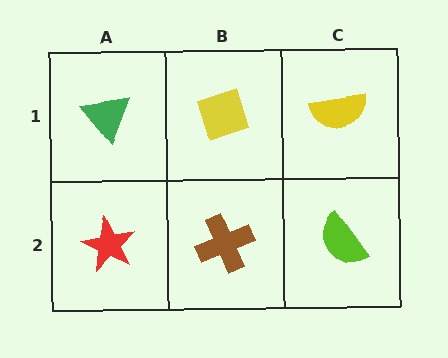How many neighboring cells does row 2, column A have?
2.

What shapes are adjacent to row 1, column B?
A brown cross (row 2, column B), a green triangle (row 1, column A), a yellow semicircle (row 1, column C).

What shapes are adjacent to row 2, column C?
A yellow semicircle (row 1, column C), a brown cross (row 2, column B).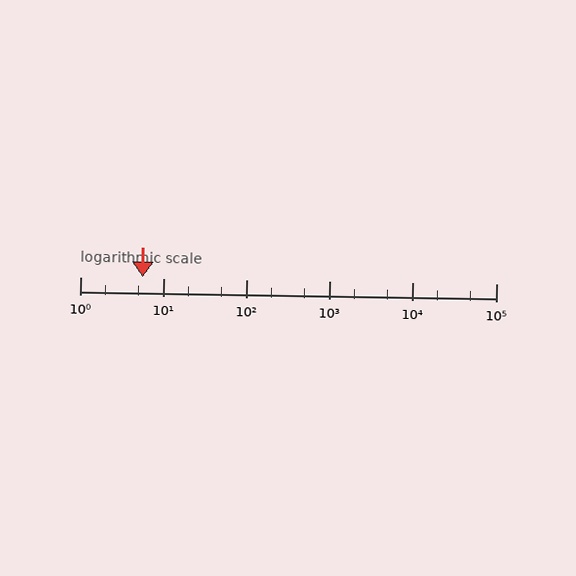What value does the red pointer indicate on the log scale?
The pointer indicates approximately 5.6.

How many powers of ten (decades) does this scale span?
The scale spans 5 decades, from 1 to 100000.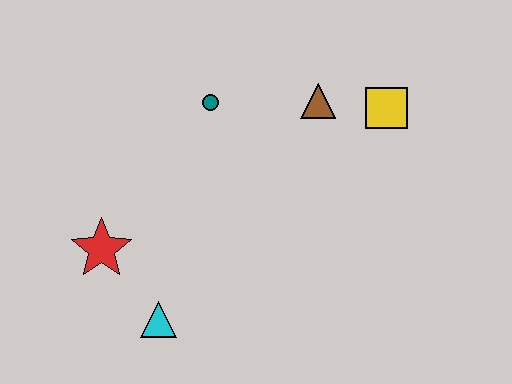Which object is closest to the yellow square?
The brown triangle is closest to the yellow square.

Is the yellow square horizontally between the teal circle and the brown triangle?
No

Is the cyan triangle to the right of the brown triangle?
No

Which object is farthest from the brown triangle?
The cyan triangle is farthest from the brown triangle.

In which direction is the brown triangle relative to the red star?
The brown triangle is to the right of the red star.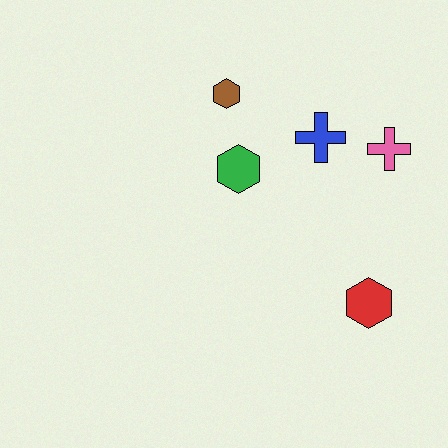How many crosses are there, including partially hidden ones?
There are 2 crosses.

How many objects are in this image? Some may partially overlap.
There are 5 objects.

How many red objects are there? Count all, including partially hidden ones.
There is 1 red object.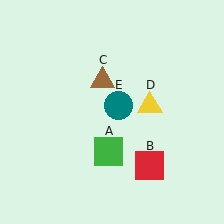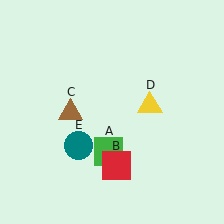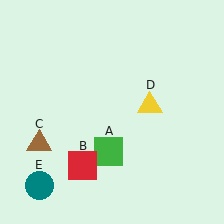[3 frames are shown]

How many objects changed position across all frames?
3 objects changed position: red square (object B), brown triangle (object C), teal circle (object E).